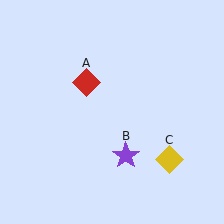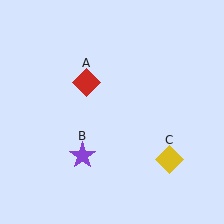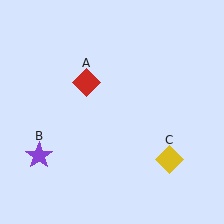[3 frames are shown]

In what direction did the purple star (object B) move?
The purple star (object B) moved left.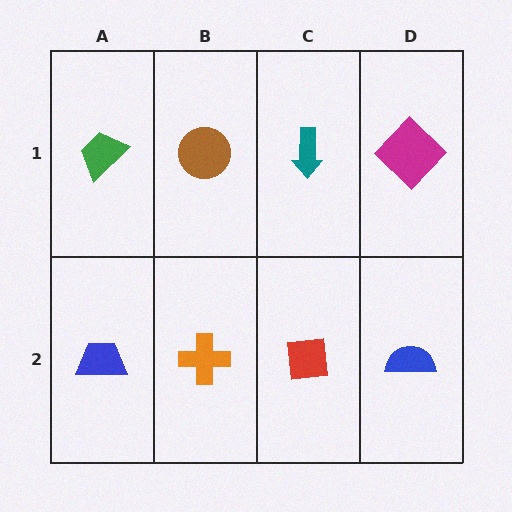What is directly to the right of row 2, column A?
An orange cross.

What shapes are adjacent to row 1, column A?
A blue trapezoid (row 2, column A), a brown circle (row 1, column B).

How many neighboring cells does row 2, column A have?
2.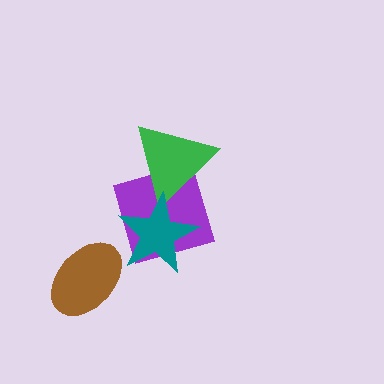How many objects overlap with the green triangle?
2 objects overlap with the green triangle.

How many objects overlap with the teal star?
2 objects overlap with the teal star.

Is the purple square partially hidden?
Yes, it is partially covered by another shape.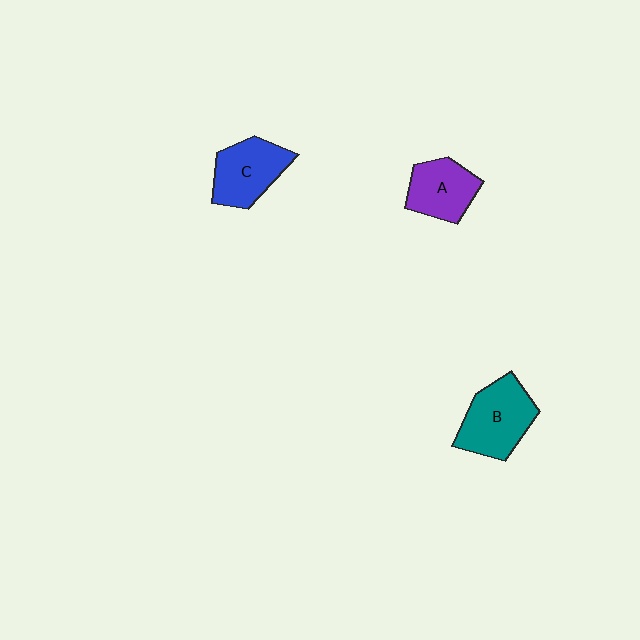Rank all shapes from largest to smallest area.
From largest to smallest: B (teal), C (blue), A (purple).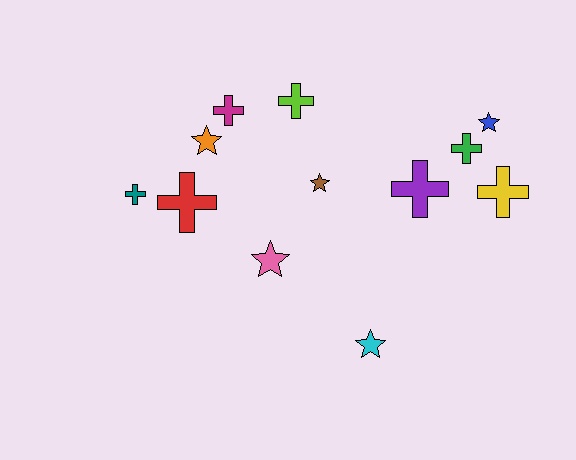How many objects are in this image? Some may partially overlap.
There are 12 objects.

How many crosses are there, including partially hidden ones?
There are 7 crosses.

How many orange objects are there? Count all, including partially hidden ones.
There is 1 orange object.